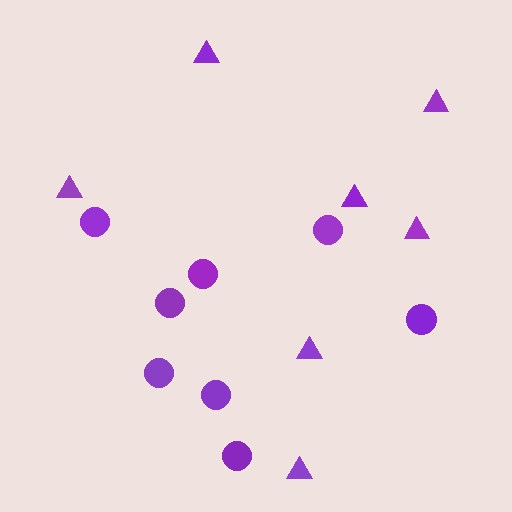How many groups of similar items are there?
There are 2 groups: one group of triangles (7) and one group of circles (8).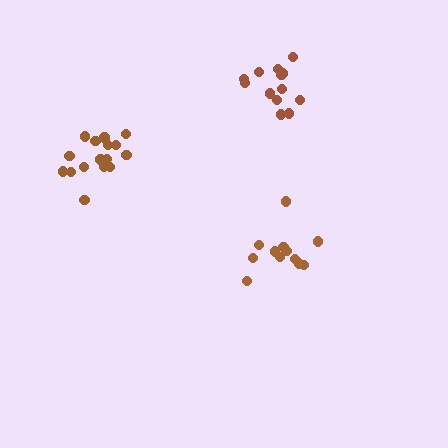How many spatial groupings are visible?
There are 3 spatial groupings.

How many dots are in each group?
Group 1: 12 dots, Group 2: 16 dots, Group 3: 13 dots (41 total).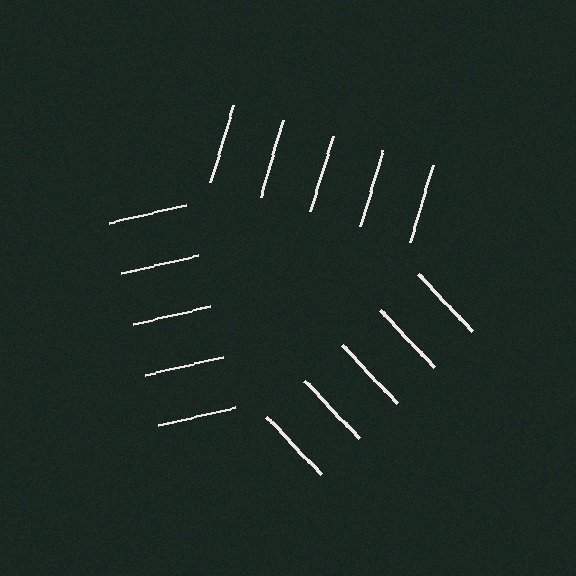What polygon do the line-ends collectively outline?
An illusory triangle — the line segments terminate on its edges but no continuous stroke is drawn.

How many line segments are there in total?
15 — 5 along each of the 3 edges.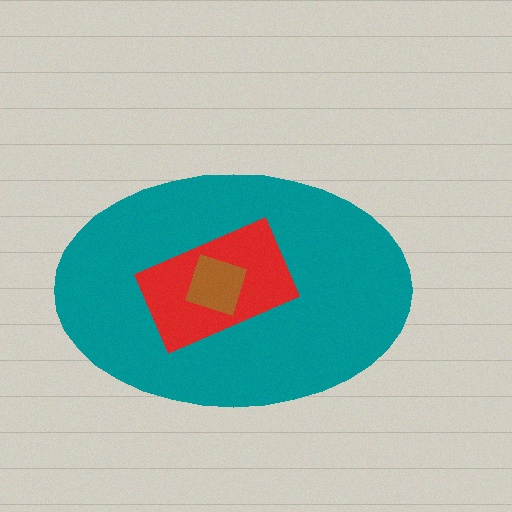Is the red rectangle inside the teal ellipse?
Yes.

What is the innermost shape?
The brown diamond.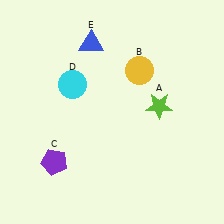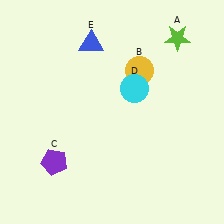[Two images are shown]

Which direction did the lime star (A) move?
The lime star (A) moved up.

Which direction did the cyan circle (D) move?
The cyan circle (D) moved right.